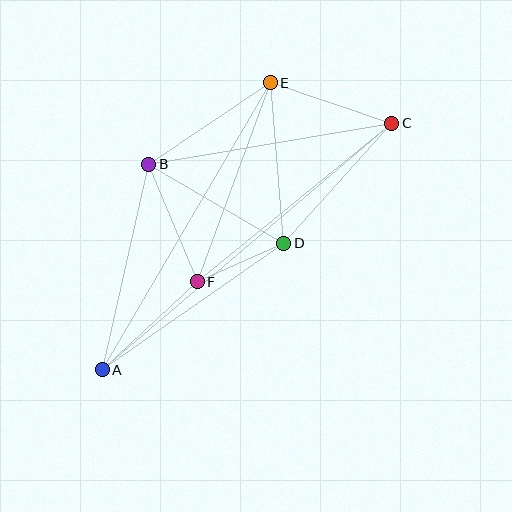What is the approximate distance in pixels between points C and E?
The distance between C and E is approximately 128 pixels.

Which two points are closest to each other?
Points D and F are closest to each other.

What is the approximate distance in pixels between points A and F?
The distance between A and F is approximately 130 pixels.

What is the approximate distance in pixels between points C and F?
The distance between C and F is approximately 251 pixels.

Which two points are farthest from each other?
Points A and C are farthest from each other.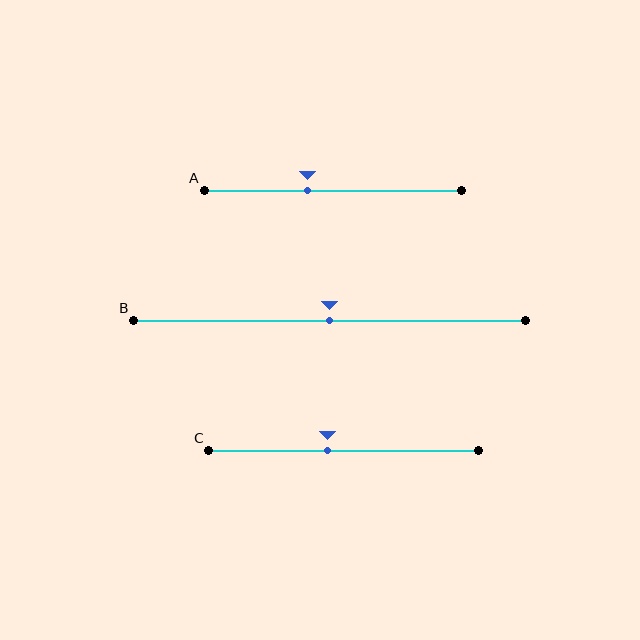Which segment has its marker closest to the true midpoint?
Segment B has its marker closest to the true midpoint.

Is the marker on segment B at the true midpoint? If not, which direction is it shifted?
Yes, the marker on segment B is at the true midpoint.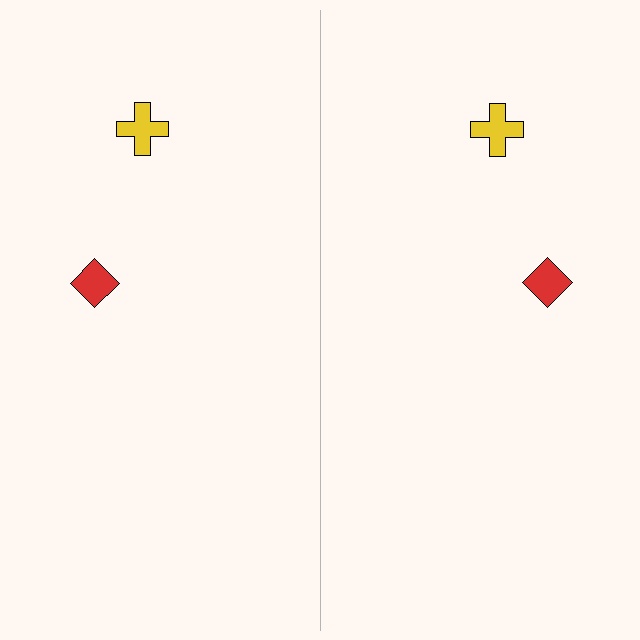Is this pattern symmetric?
Yes, this pattern has bilateral (reflection) symmetry.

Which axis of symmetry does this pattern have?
The pattern has a vertical axis of symmetry running through the center of the image.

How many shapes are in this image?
There are 4 shapes in this image.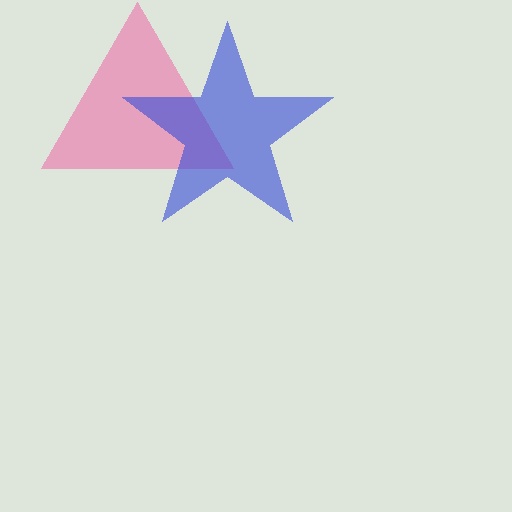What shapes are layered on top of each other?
The layered shapes are: a pink triangle, a blue star.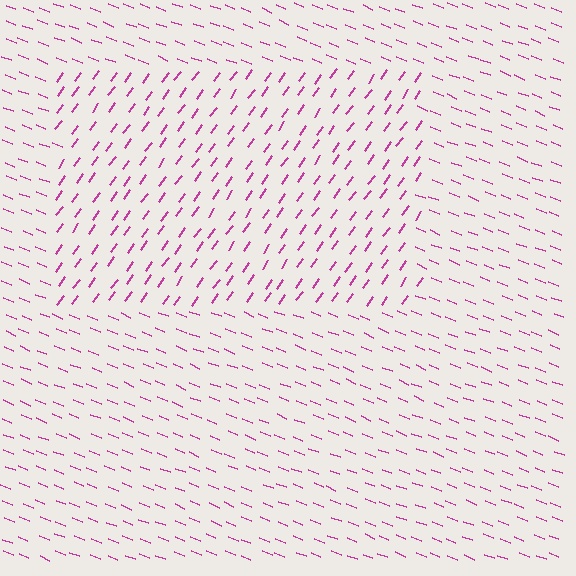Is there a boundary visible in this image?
Yes, there is a texture boundary formed by a change in line orientation.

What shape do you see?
I see a rectangle.